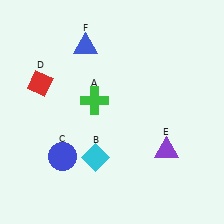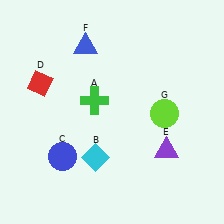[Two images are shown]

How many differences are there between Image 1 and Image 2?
There is 1 difference between the two images.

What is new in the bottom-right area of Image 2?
A lime circle (G) was added in the bottom-right area of Image 2.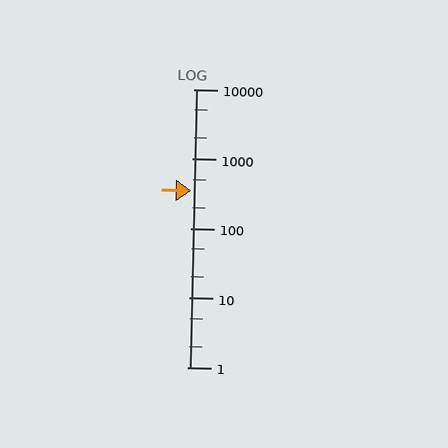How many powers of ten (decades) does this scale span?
The scale spans 4 decades, from 1 to 10000.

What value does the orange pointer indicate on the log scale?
The pointer indicates approximately 350.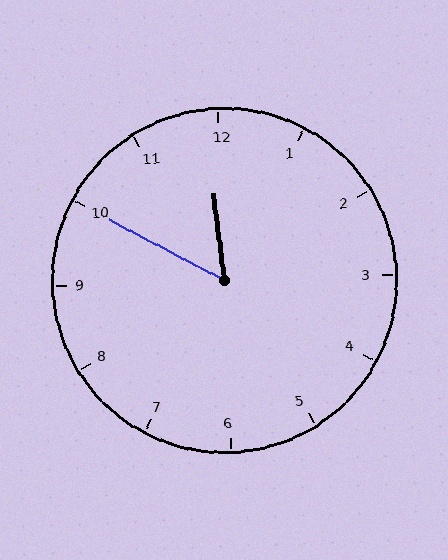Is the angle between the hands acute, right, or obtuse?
It is acute.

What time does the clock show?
11:50.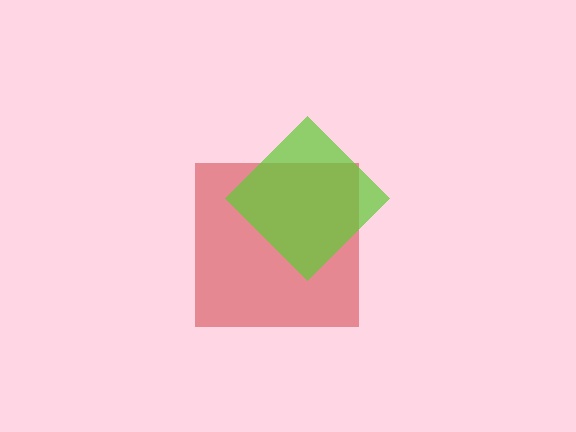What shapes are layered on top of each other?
The layered shapes are: a red square, a lime diamond.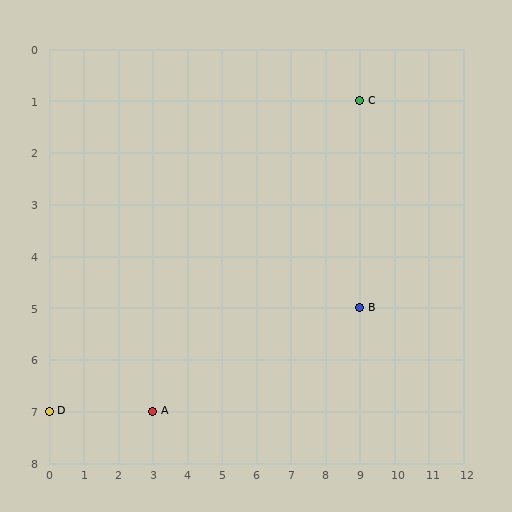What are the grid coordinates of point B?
Point B is at grid coordinates (9, 5).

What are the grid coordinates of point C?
Point C is at grid coordinates (9, 1).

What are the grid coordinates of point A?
Point A is at grid coordinates (3, 7).